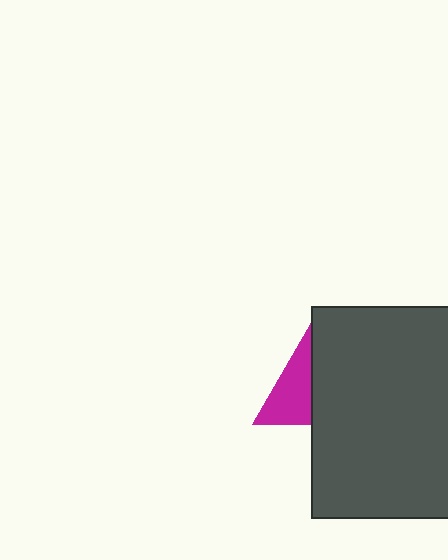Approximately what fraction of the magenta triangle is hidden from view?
Roughly 60% of the magenta triangle is hidden behind the dark gray rectangle.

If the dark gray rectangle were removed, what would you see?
You would see the complete magenta triangle.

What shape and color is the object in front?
The object in front is a dark gray rectangle.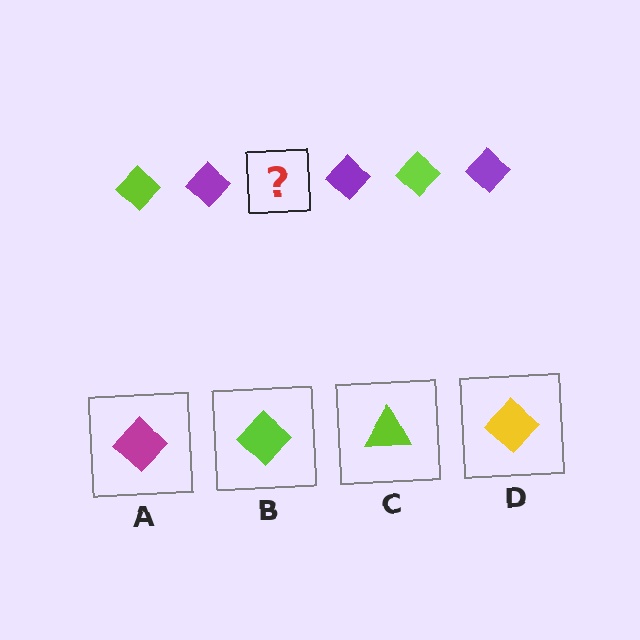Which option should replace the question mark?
Option B.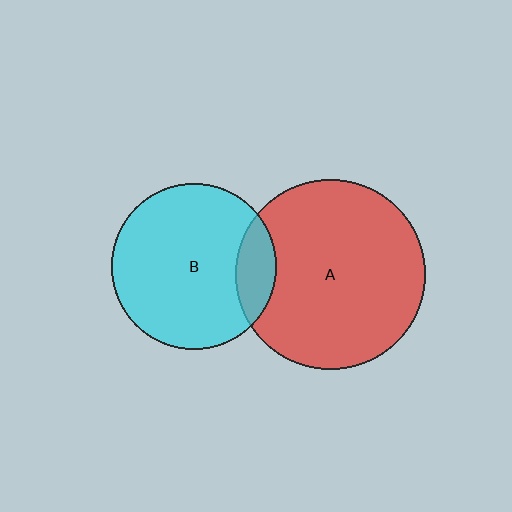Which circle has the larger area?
Circle A (red).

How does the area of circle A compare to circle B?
Approximately 1.3 times.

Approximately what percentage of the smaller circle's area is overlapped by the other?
Approximately 15%.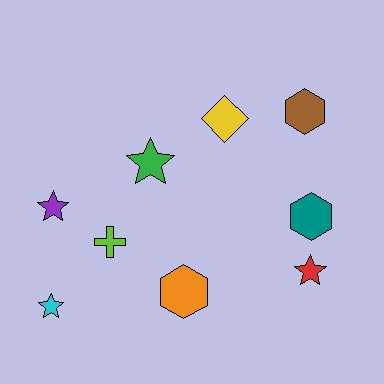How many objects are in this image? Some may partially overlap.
There are 9 objects.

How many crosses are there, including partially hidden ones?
There is 1 cross.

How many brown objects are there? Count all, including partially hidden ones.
There is 1 brown object.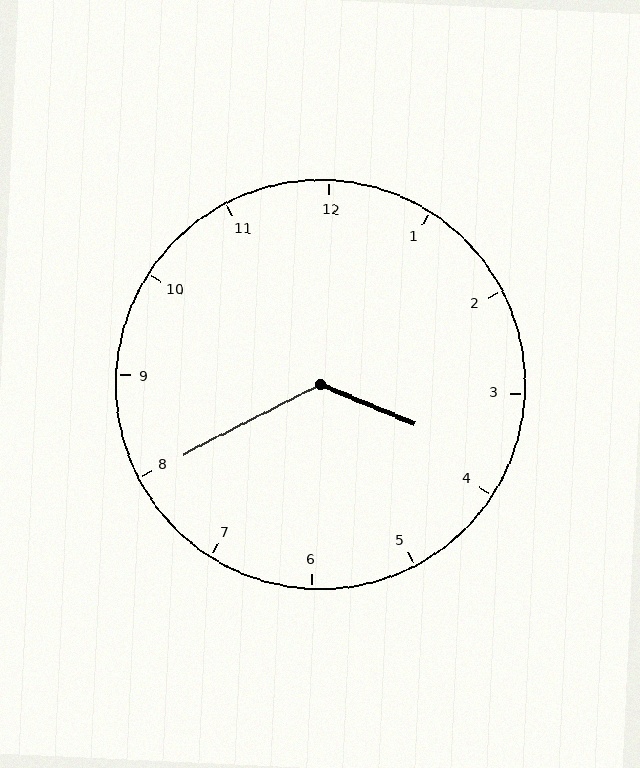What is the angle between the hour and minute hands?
Approximately 130 degrees.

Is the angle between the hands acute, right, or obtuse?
It is obtuse.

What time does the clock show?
3:40.